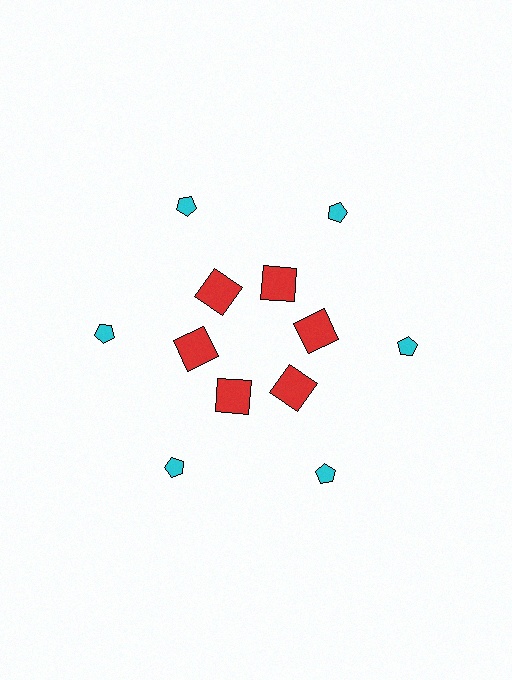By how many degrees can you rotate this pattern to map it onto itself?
The pattern maps onto itself every 60 degrees of rotation.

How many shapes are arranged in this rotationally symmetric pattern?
There are 12 shapes, arranged in 6 groups of 2.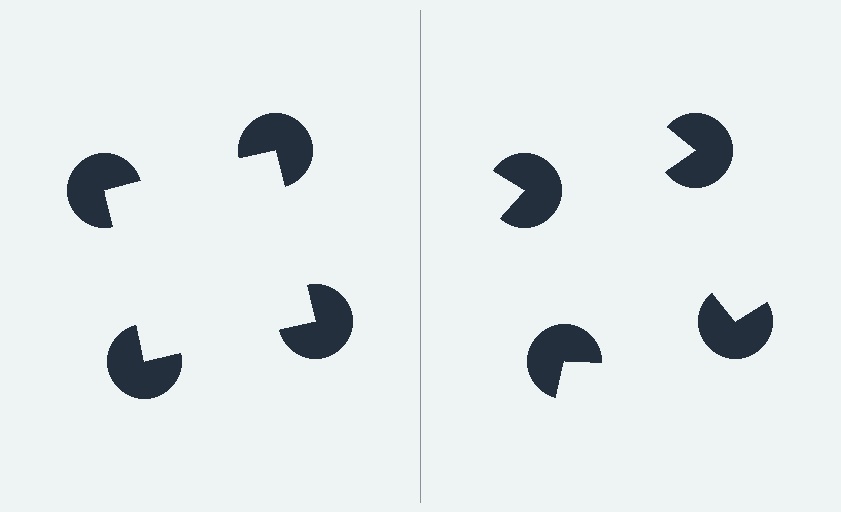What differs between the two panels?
The pac-man discs are positioned identically on both sides; only the wedge orientations differ. On the left they align to a square; on the right they are misaligned.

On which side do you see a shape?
An illusory square appears on the left side. On the right side the wedge cuts are rotated, so no coherent shape forms.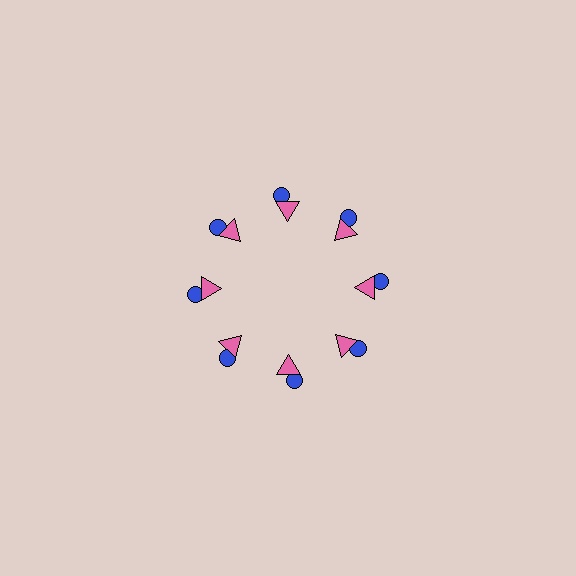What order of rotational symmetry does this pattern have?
This pattern has 8-fold rotational symmetry.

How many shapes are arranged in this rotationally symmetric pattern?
There are 16 shapes, arranged in 8 groups of 2.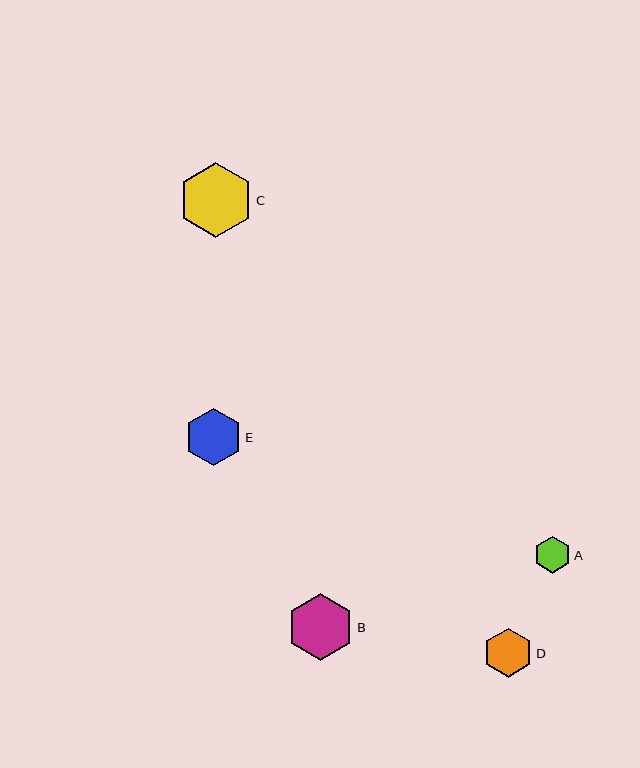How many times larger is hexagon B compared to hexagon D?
Hexagon B is approximately 1.4 times the size of hexagon D.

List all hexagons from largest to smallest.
From largest to smallest: C, B, E, D, A.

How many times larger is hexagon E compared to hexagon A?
Hexagon E is approximately 1.5 times the size of hexagon A.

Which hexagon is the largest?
Hexagon C is the largest with a size of approximately 74 pixels.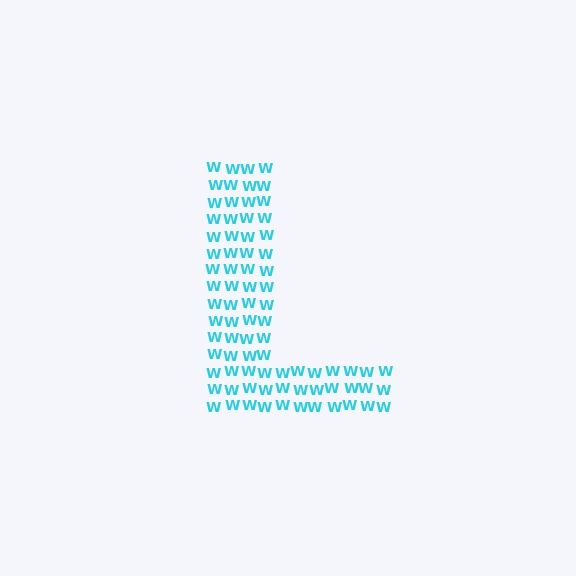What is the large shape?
The large shape is the letter L.